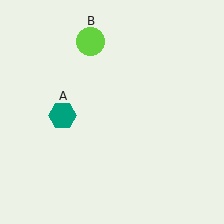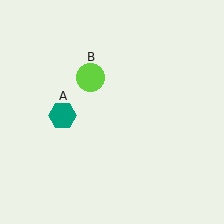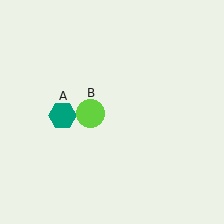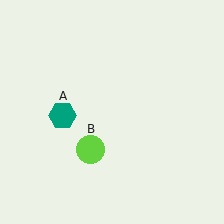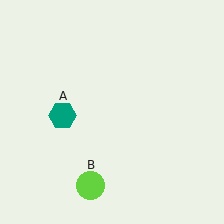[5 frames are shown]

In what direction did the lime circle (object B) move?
The lime circle (object B) moved down.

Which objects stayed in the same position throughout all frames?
Teal hexagon (object A) remained stationary.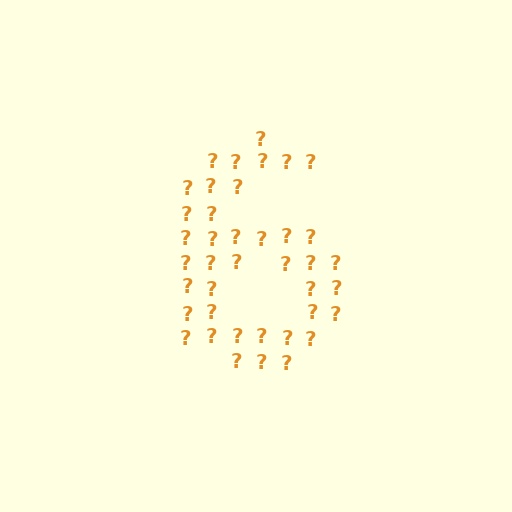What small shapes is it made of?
It is made of small question marks.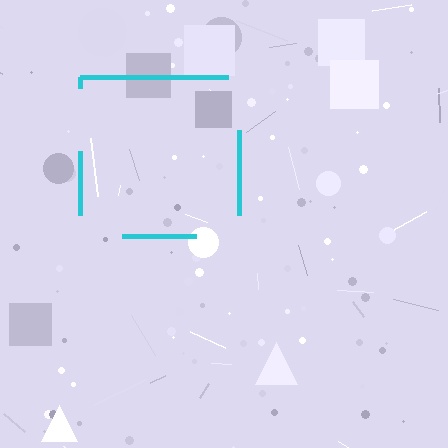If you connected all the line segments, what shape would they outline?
They would outline a square.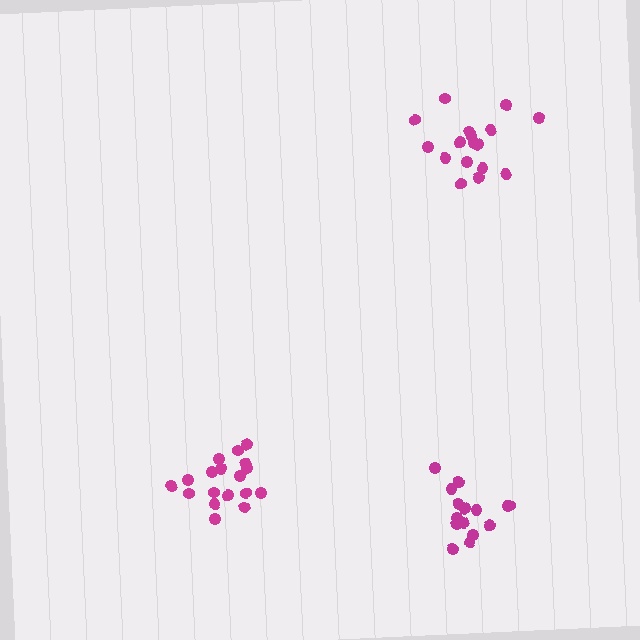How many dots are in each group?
Group 1: 15 dots, Group 2: 18 dots, Group 3: 17 dots (50 total).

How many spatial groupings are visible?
There are 3 spatial groupings.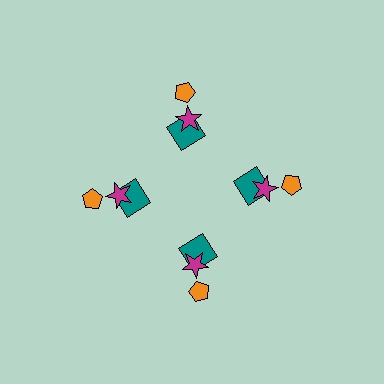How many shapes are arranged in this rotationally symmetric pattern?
There are 12 shapes, arranged in 4 groups of 3.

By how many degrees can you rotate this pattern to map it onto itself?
The pattern maps onto itself every 90 degrees of rotation.